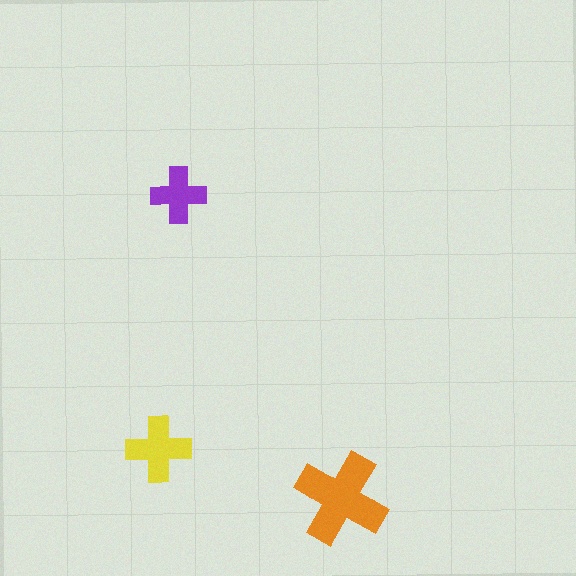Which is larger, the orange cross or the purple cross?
The orange one.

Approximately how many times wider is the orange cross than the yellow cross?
About 1.5 times wider.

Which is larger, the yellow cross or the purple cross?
The yellow one.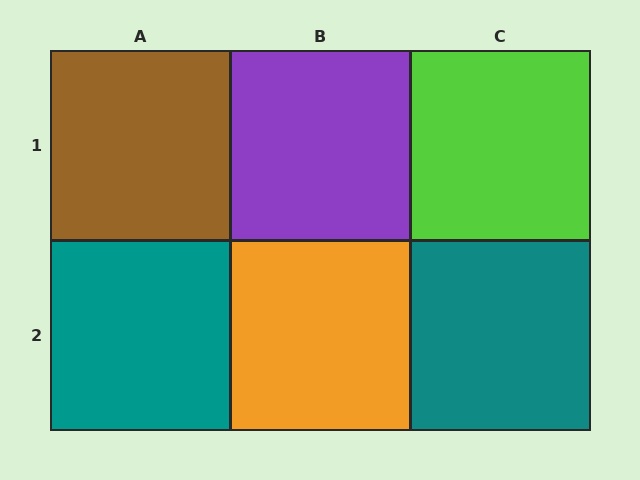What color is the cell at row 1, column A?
Brown.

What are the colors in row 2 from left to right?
Teal, orange, teal.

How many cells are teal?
2 cells are teal.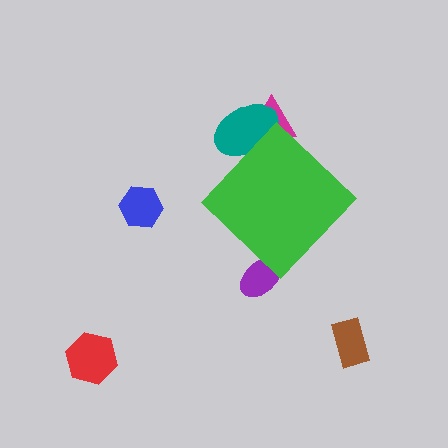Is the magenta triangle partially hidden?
Yes, the magenta triangle is partially hidden behind the green diamond.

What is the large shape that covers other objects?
A green diamond.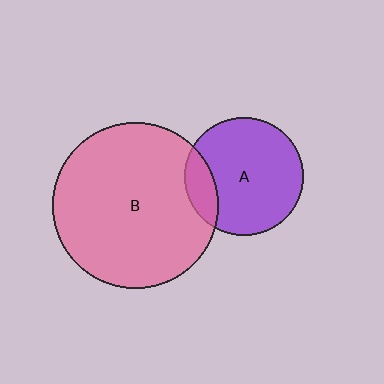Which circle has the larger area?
Circle B (pink).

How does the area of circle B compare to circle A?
Approximately 2.0 times.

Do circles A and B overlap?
Yes.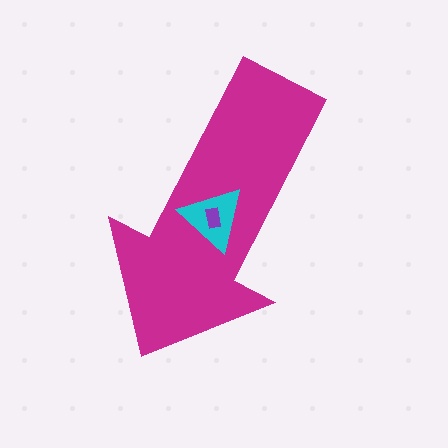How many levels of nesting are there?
3.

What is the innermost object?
The purple rectangle.